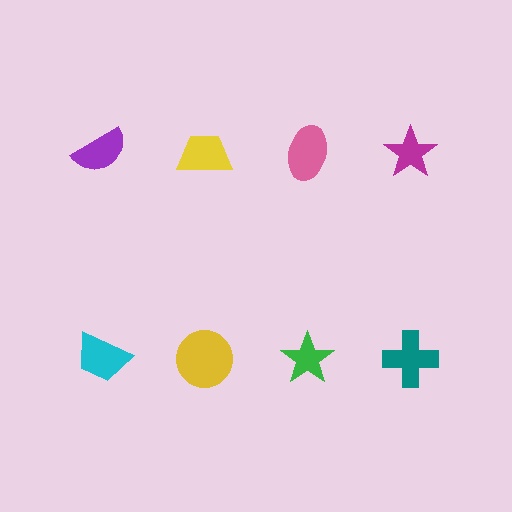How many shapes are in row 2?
4 shapes.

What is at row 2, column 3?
A green star.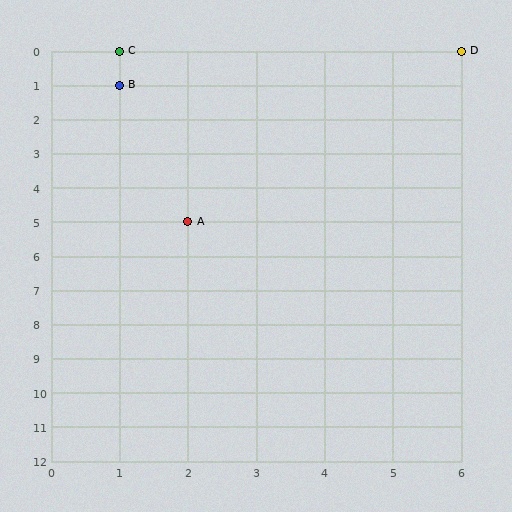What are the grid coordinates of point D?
Point D is at grid coordinates (6, 0).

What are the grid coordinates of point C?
Point C is at grid coordinates (1, 0).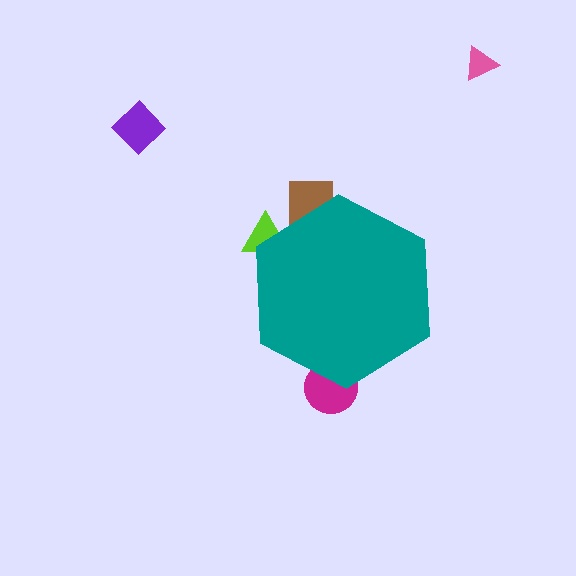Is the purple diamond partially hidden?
No, the purple diamond is fully visible.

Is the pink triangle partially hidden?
No, the pink triangle is fully visible.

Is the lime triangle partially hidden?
Yes, the lime triangle is partially hidden behind the teal hexagon.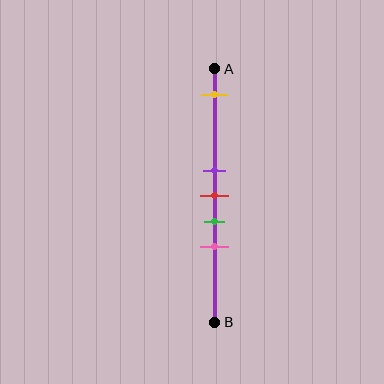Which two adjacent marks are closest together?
The purple and red marks are the closest adjacent pair.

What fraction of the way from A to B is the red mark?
The red mark is approximately 50% (0.5) of the way from A to B.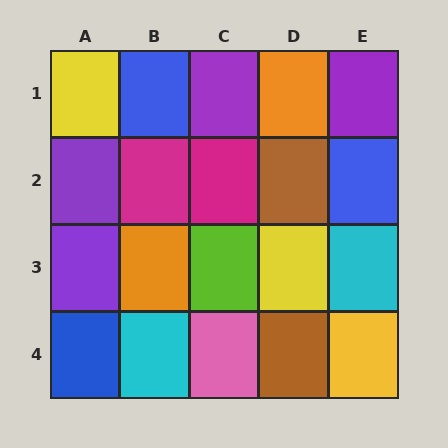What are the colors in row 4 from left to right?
Blue, cyan, pink, brown, yellow.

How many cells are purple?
4 cells are purple.